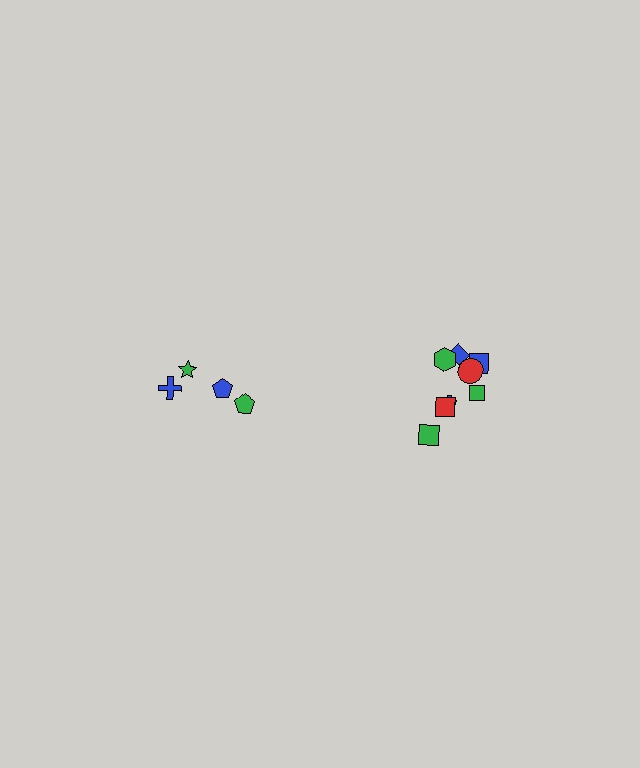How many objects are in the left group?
There are 4 objects.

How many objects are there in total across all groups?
There are 12 objects.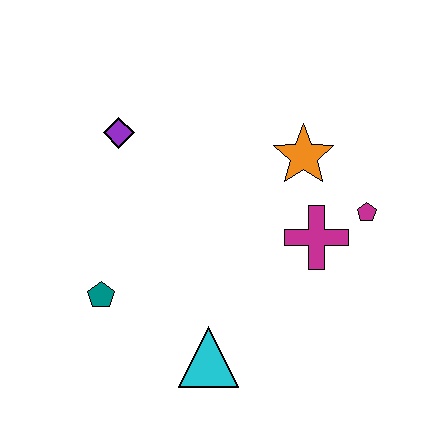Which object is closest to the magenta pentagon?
The magenta cross is closest to the magenta pentagon.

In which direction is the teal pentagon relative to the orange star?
The teal pentagon is to the left of the orange star.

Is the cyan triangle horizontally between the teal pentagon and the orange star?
Yes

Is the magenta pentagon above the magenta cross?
Yes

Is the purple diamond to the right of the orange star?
No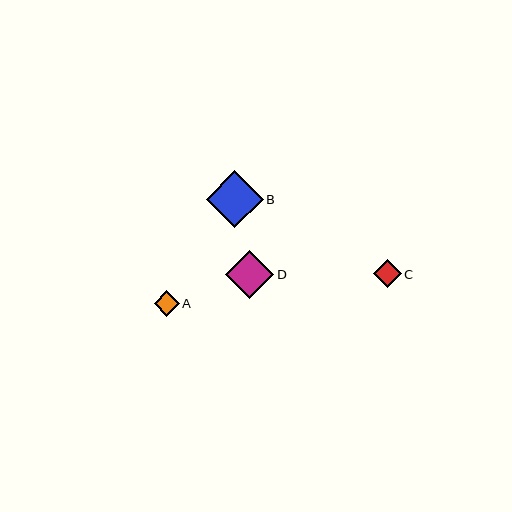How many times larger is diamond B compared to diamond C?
Diamond B is approximately 2.1 times the size of diamond C.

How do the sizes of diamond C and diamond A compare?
Diamond C and diamond A are approximately the same size.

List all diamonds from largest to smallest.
From largest to smallest: B, D, C, A.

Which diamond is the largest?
Diamond B is the largest with a size of approximately 57 pixels.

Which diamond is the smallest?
Diamond A is the smallest with a size of approximately 25 pixels.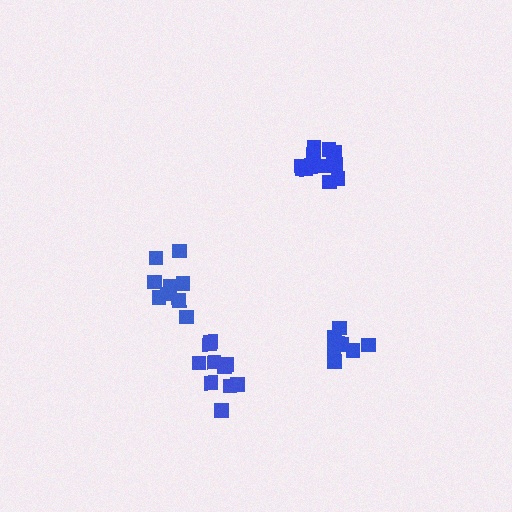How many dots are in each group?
Group 1: 9 dots, Group 2: 10 dots, Group 3: 14 dots, Group 4: 9 dots (42 total).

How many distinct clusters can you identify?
There are 4 distinct clusters.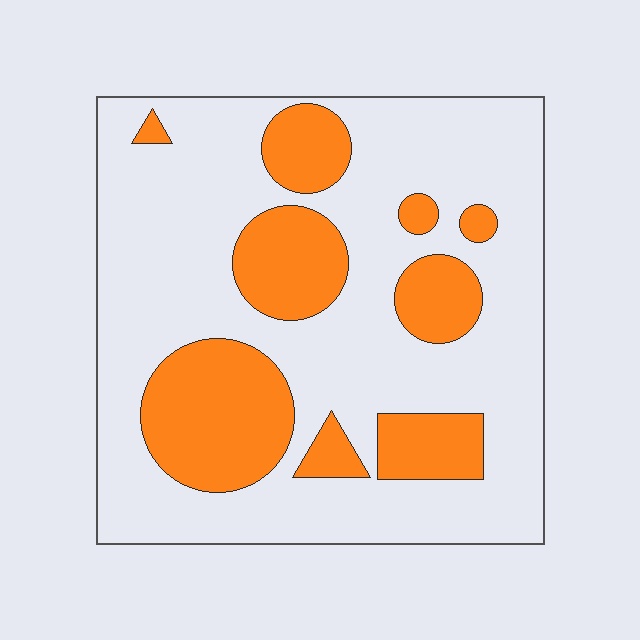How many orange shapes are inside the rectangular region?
9.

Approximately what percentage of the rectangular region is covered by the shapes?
Approximately 30%.